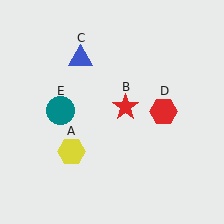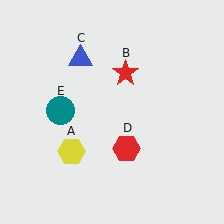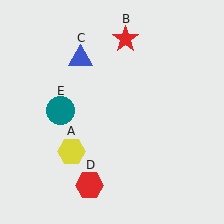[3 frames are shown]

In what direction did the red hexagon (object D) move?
The red hexagon (object D) moved down and to the left.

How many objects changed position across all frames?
2 objects changed position: red star (object B), red hexagon (object D).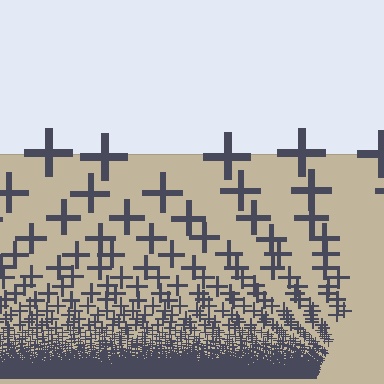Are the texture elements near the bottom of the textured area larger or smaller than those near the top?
Smaller. The gradient is inverted — elements near the bottom are smaller and denser.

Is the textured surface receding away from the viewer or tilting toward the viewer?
The surface appears to tilt toward the viewer. Texture elements get larger and sparser toward the top.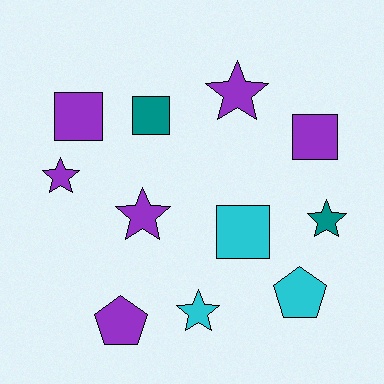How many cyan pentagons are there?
There is 1 cyan pentagon.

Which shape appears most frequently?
Star, with 5 objects.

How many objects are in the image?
There are 11 objects.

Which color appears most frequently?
Purple, with 6 objects.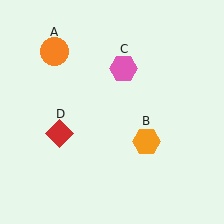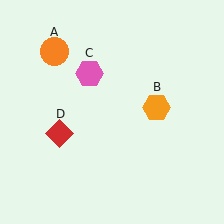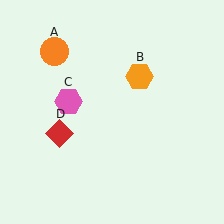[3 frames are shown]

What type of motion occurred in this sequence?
The orange hexagon (object B), pink hexagon (object C) rotated counterclockwise around the center of the scene.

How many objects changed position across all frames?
2 objects changed position: orange hexagon (object B), pink hexagon (object C).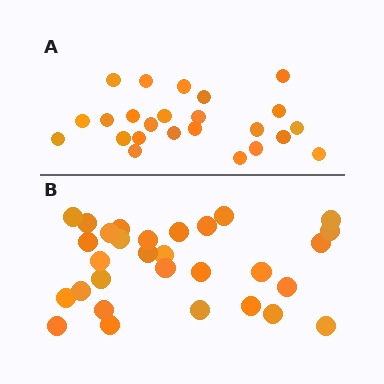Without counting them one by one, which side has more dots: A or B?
Region B (the bottom region) has more dots.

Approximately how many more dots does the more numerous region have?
Region B has about 6 more dots than region A.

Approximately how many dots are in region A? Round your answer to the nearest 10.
About 20 dots. (The exact count is 24, which rounds to 20.)